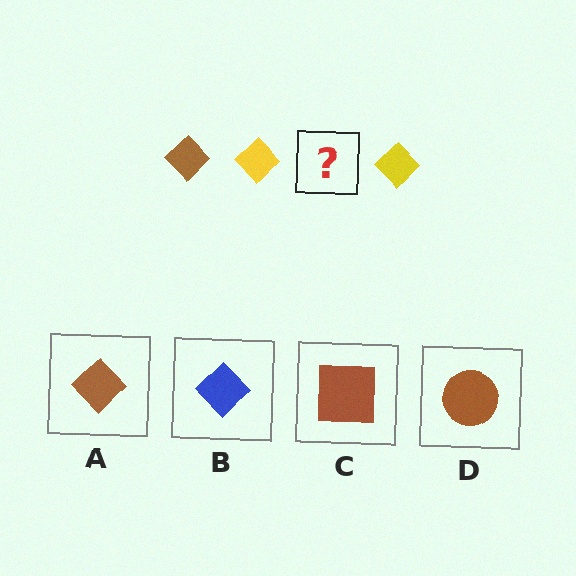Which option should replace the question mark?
Option A.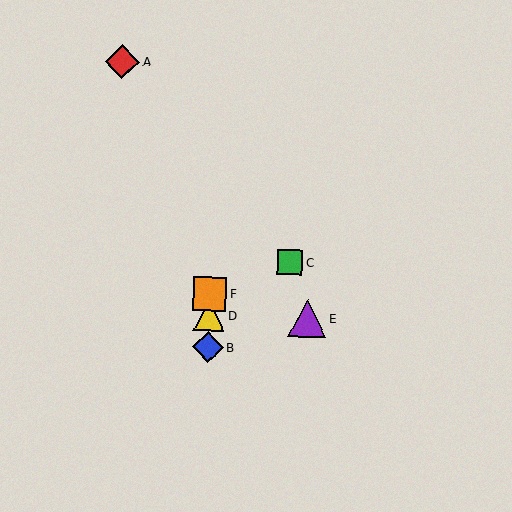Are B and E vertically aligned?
No, B is at x≈208 and E is at x≈307.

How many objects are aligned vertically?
3 objects (B, D, F) are aligned vertically.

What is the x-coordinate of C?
Object C is at x≈290.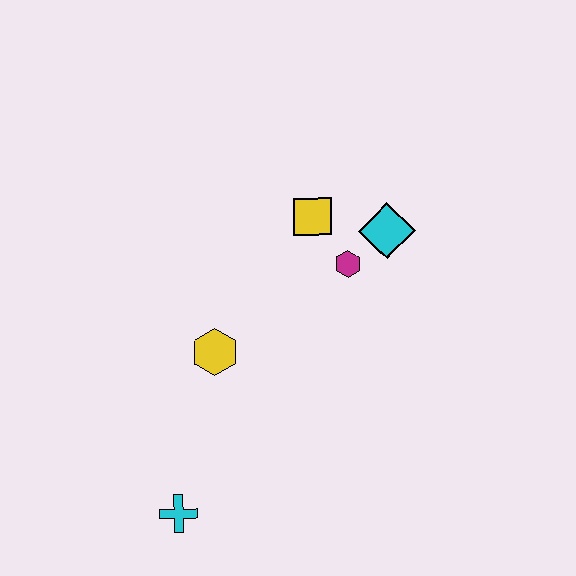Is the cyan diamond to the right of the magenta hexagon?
Yes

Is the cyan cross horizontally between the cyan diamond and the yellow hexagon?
No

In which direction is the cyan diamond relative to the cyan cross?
The cyan diamond is above the cyan cross.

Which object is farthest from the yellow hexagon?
The cyan diamond is farthest from the yellow hexagon.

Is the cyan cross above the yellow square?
No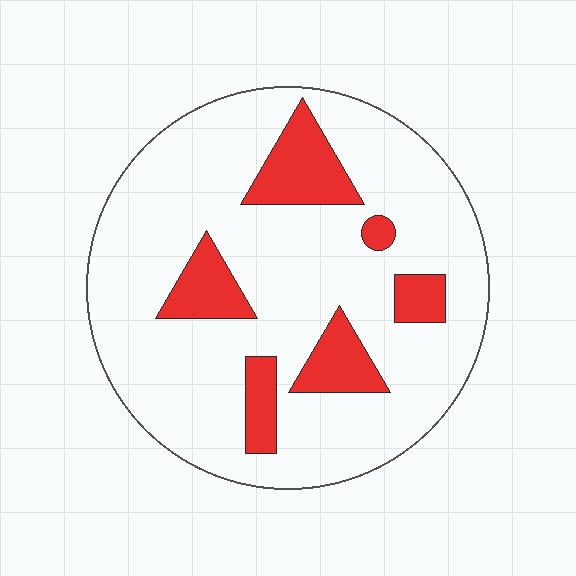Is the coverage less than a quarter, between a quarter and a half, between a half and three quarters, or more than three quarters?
Less than a quarter.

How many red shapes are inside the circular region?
6.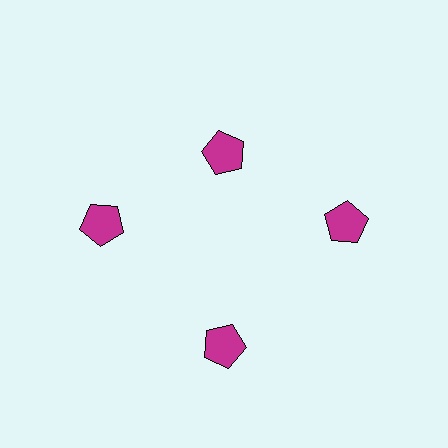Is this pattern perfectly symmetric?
No. The 4 magenta pentagons are arranged in a ring, but one element near the 12 o'clock position is pulled inward toward the center, breaking the 4-fold rotational symmetry.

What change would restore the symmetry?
The symmetry would be restored by moving it outward, back onto the ring so that all 4 pentagons sit at equal angles and equal distance from the center.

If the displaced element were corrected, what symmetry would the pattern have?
It would have 4-fold rotational symmetry — the pattern would map onto itself every 90 degrees.